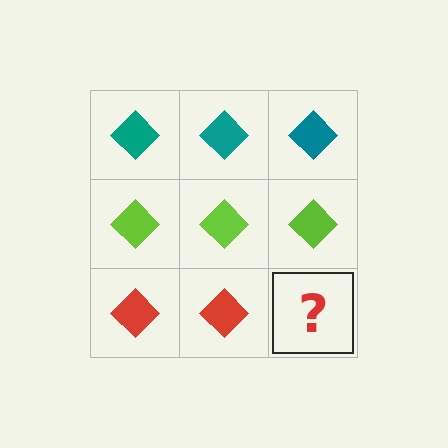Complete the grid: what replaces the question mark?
The question mark should be replaced with a red diamond.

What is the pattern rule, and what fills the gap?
The rule is that each row has a consistent color. The gap should be filled with a red diamond.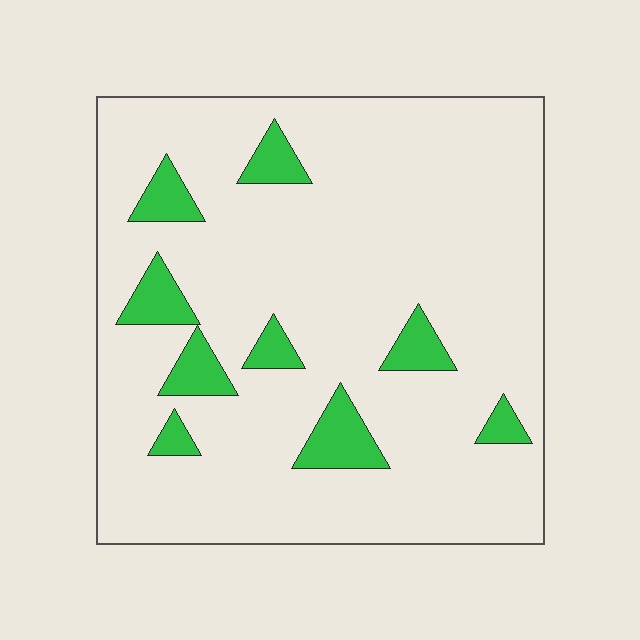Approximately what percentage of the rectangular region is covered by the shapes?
Approximately 10%.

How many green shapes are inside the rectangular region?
9.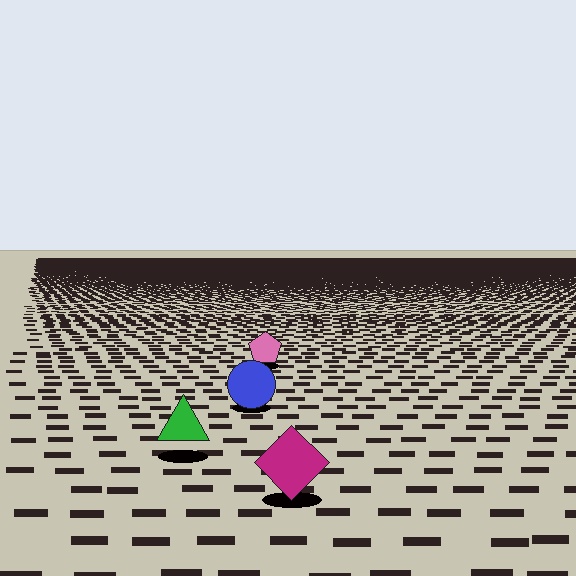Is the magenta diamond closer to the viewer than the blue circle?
Yes. The magenta diamond is closer — you can tell from the texture gradient: the ground texture is coarser near it.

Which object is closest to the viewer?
The magenta diamond is closest. The texture marks near it are larger and more spread out.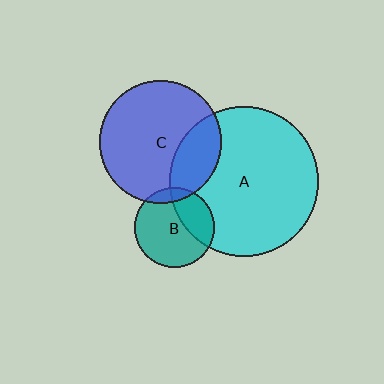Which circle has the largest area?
Circle A (cyan).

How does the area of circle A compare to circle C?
Approximately 1.5 times.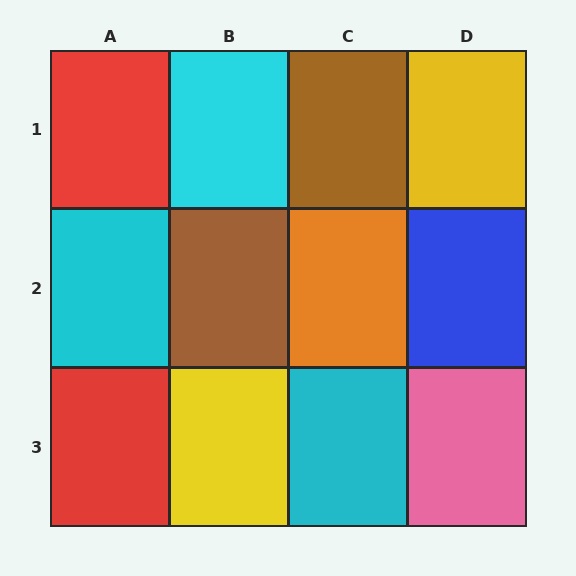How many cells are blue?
1 cell is blue.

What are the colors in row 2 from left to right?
Cyan, brown, orange, blue.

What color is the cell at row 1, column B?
Cyan.